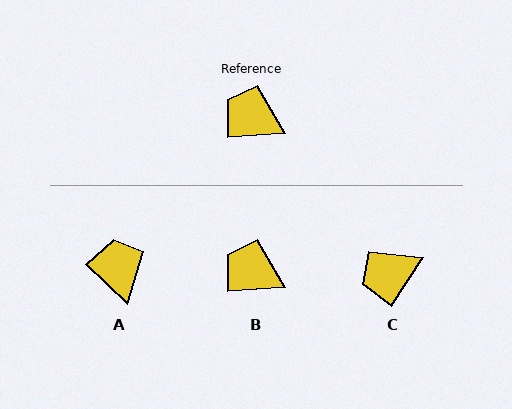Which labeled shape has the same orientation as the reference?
B.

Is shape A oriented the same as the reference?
No, it is off by about 48 degrees.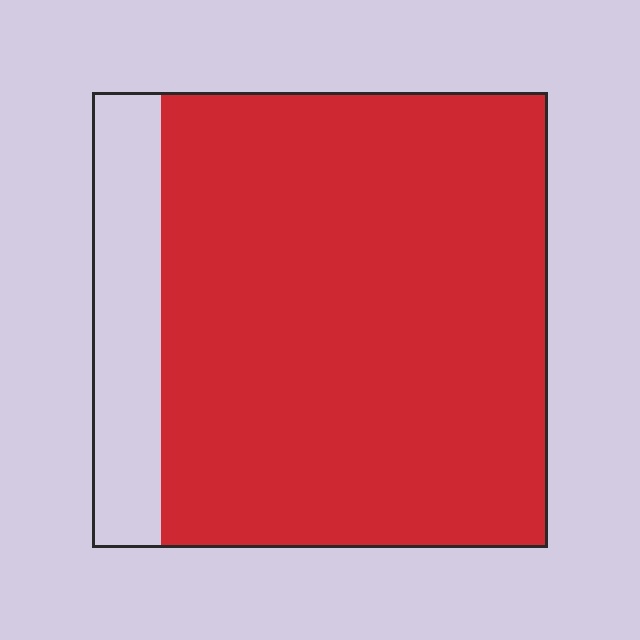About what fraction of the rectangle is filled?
About five sixths (5/6).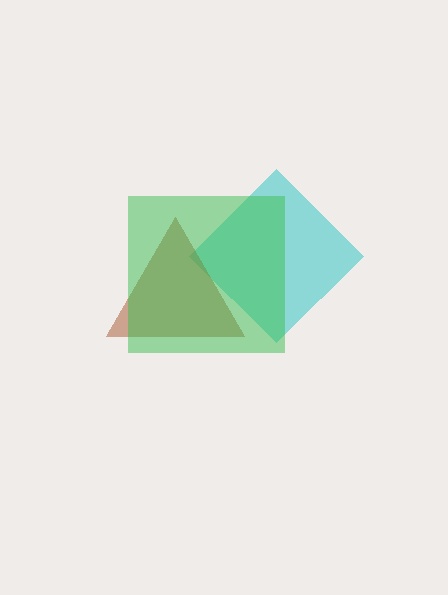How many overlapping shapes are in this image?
There are 3 overlapping shapes in the image.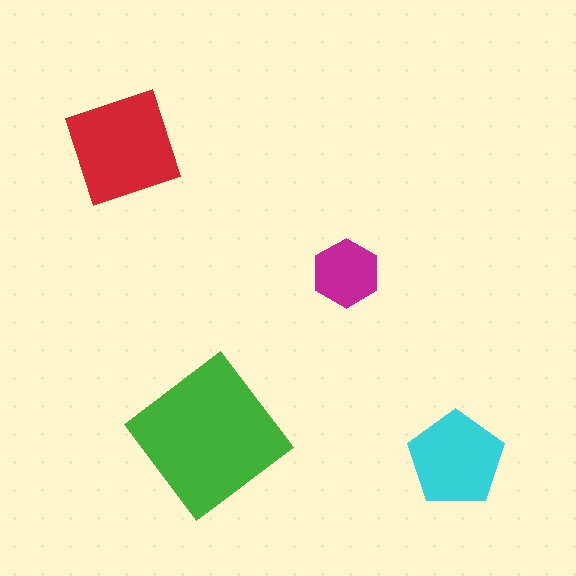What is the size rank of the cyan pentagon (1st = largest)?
3rd.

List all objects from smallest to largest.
The magenta hexagon, the cyan pentagon, the red diamond, the green diamond.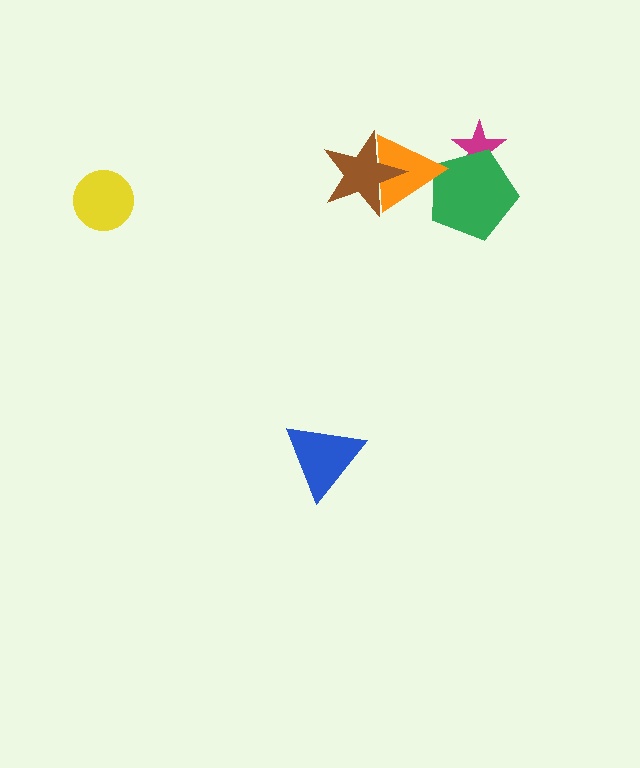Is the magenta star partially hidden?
Yes, it is partially covered by another shape.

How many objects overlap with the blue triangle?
0 objects overlap with the blue triangle.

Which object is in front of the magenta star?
The green pentagon is in front of the magenta star.